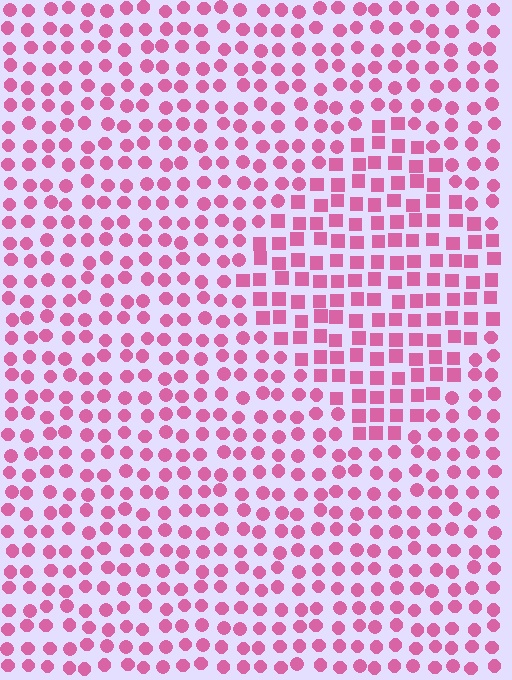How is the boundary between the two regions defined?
The boundary is defined by a change in element shape: squares inside vs. circles outside. All elements share the same color and spacing.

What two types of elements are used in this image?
The image uses squares inside the diamond region and circles outside it.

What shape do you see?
I see a diamond.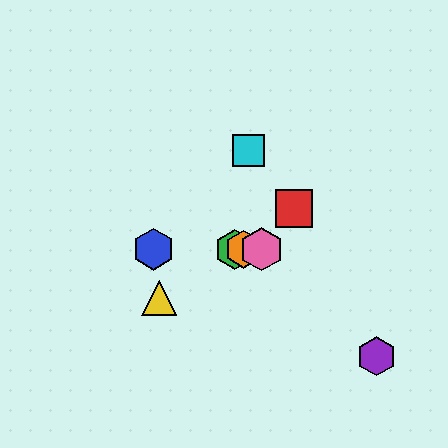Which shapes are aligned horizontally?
The blue hexagon, the green hexagon, the orange hexagon, the pink hexagon are aligned horizontally.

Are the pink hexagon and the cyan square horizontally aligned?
No, the pink hexagon is at y≈249 and the cyan square is at y≈151.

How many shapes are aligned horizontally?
4 shapes (the blue hexagon, the green hexagon, the orange hexagon, the pink hexagon) are aligned horizontally.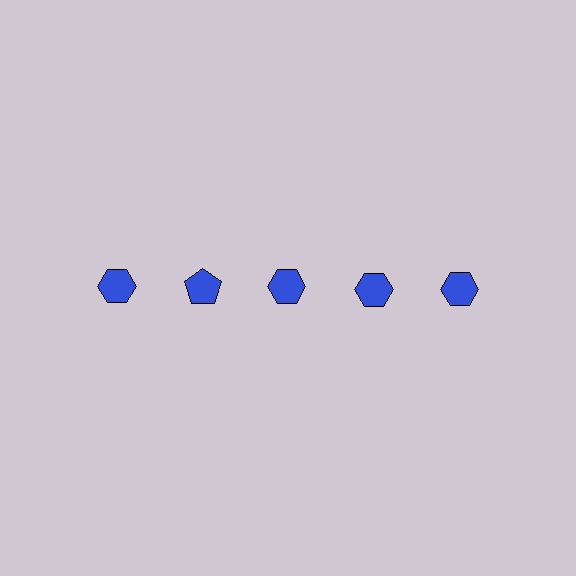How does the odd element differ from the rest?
It has a different shape: pentagon instead of hexagon.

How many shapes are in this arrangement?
There are 5 shapes arranged in a grid pattern.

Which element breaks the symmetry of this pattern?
The blue pentagon in the top row, second from left column breaks the symmetry. All other shapes are blue hexagons.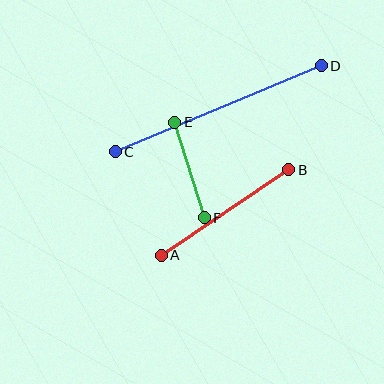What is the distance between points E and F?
The distance is approximately 100 pixels.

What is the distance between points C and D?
The distance is approximately 223 pixels.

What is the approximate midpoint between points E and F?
The midpoint is at approximately (190, 170) pixels.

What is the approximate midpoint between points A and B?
The midpoint is at approximately (225, 212) pixels.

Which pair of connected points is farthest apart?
Points C and D are farthest apart.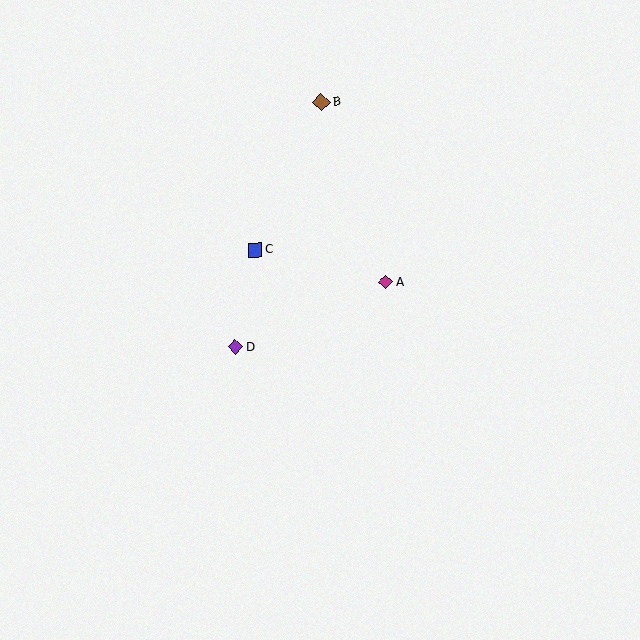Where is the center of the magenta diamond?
The center of the magenta diamond is at (386, 282).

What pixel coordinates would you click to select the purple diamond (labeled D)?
Click at (235, 347) to select the purple diamond D.